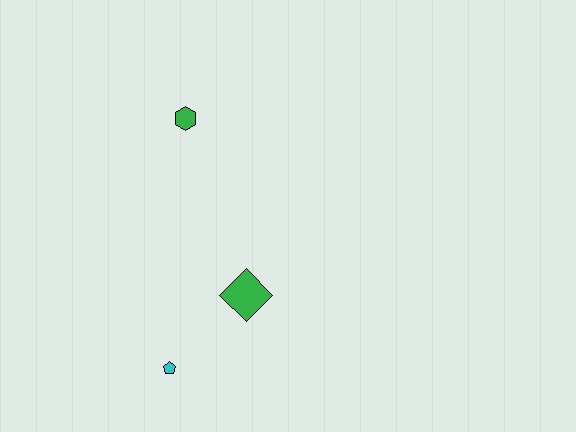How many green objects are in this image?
There are 2 green objects.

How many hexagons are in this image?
There is 1 hexagon.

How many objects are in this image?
There are 3 objects.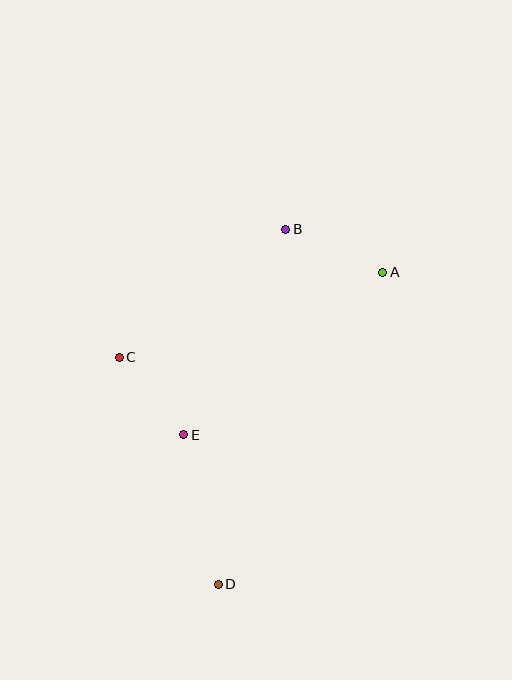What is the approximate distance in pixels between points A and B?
The distance between A and B is approximately 106 pixels.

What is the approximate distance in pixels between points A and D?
The distance between A and D is approximately 352 pixels.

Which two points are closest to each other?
Points C and E are closest to each other.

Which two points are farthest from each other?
Points B and D are farthest from each other.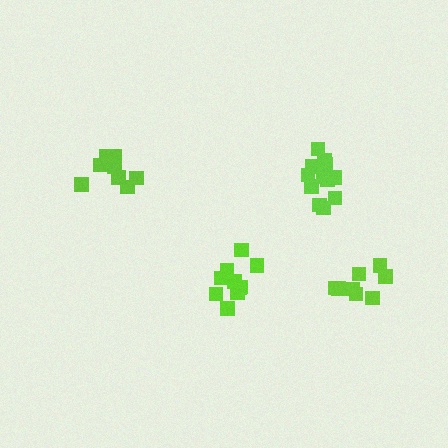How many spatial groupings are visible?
There are 4 spatial groupings.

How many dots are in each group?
Group 1: 10 dots, Group 2: 8 dots, Group 3: 12 dots, Group 4: 10 dots (40 total).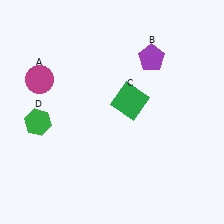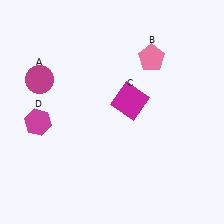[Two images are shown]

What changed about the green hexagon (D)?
In Image 1, D is green. In Image 2, it changed to magenta.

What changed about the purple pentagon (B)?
In Image 1, B is purple. In Image 2, it changed to pink.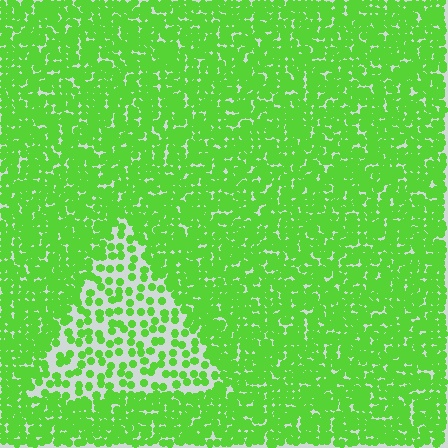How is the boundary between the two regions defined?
The boundary is defined by a change in element density (approximately 2.5x ratio). All elements are the same color, size, and shape.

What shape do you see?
I see a triangle.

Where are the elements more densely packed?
The elements are more densely packed outside the triangle boundary.